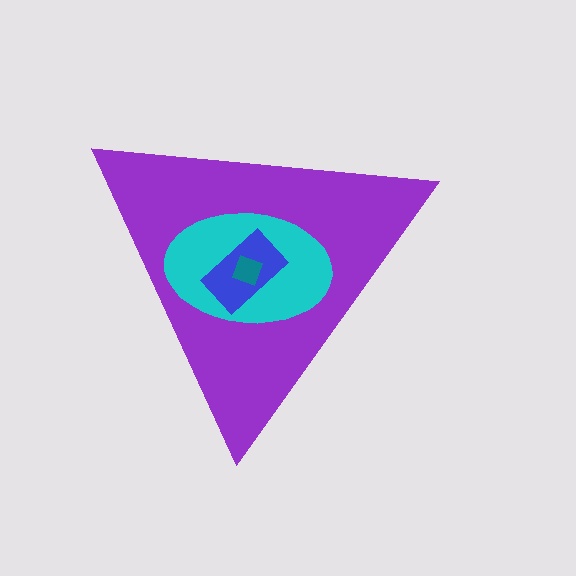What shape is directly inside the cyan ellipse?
The blue rectangle.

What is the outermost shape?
The purple triangle.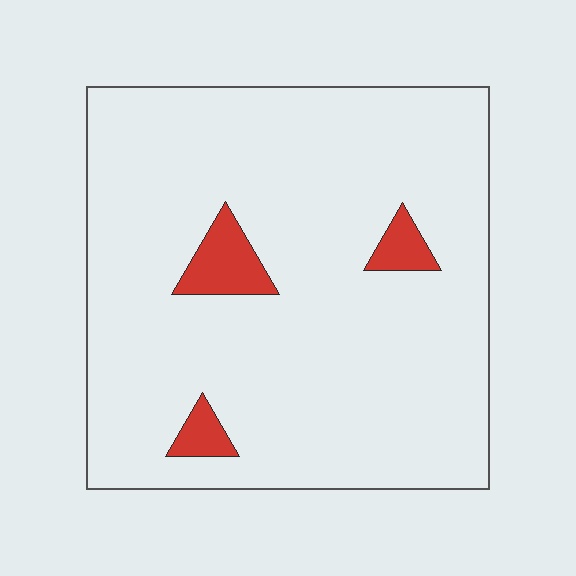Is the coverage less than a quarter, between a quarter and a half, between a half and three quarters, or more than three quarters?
Less than a quarter.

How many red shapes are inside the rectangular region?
3.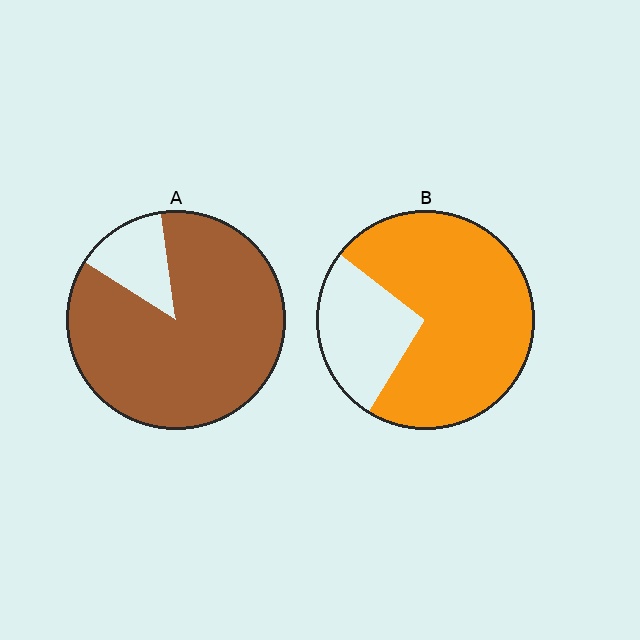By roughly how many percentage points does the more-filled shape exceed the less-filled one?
By roughly 15 percentage points (A over B).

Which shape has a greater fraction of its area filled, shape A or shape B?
Shape A.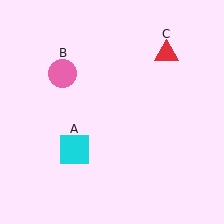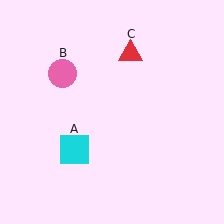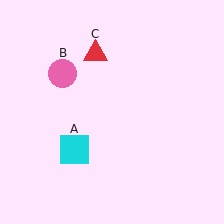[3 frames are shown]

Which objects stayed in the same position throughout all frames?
Cyan square (object A) and pink circle (object B) remained stationary.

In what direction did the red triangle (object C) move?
The red triangle (object C) moved left.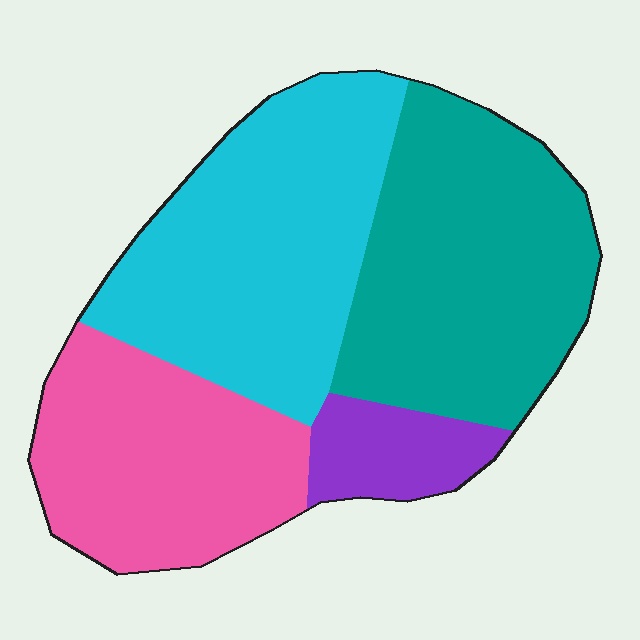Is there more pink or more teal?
Teal.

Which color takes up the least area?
Purple, at roughly 10%.